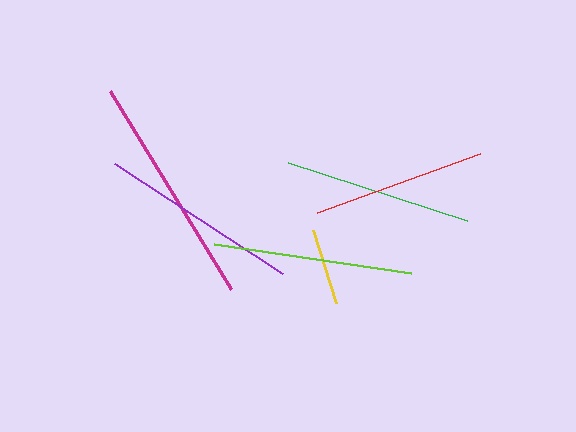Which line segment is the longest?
The magenta line is the longest at approximately 232 pixels.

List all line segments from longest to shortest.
From longest to shortest: magenta, purple, lime, green, red, yellow.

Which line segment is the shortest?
The yellow line is the shortest at approximately 76 pixels.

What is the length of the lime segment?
The lime segment is approximately 199 pixels long.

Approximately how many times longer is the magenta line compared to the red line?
The magenta line is approximately 1.3 times the length of the red line.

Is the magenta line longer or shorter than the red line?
The magenta line is longer than the red line.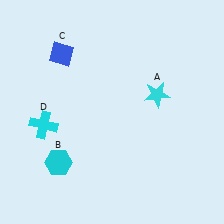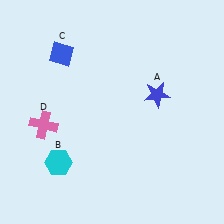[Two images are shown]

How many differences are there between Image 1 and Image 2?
There are 2 differences between the two images.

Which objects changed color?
A changed from cyan to blue. D changed from cyan to pink.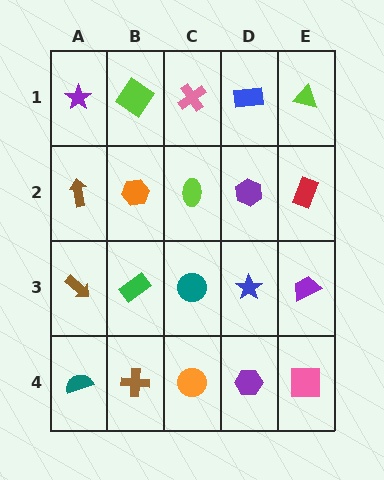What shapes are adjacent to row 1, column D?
A purple hexagon (row 2, column D), a pink cross (row 1, column C), a lime triangle (row 1, column E).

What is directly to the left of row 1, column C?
A lime diamond.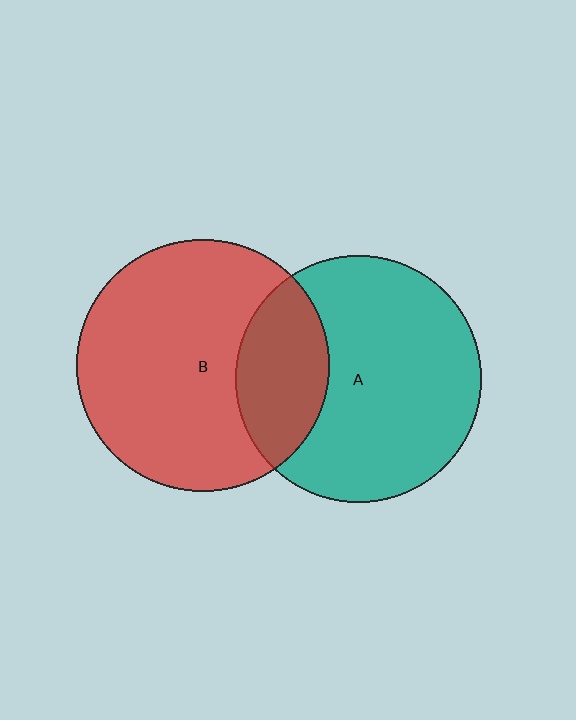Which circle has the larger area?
Circle B (red).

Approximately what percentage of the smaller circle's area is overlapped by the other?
Approximately 25%.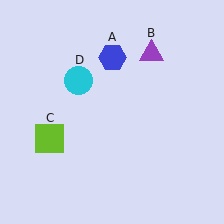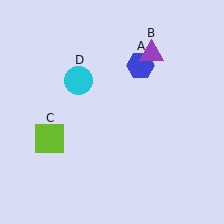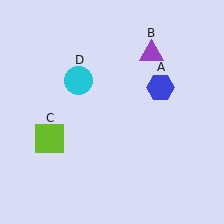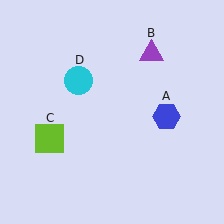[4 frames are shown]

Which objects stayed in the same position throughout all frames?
Purple triangle (object B) and lime square (object C) and cyan circle (object D) remained stationary.